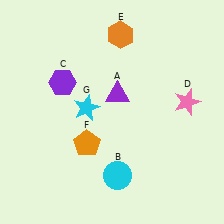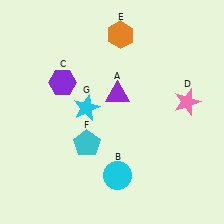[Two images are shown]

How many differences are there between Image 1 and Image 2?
There is 1 difference between the two images.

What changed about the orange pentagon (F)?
In Image 1, F is orange. In Image 2, it changed to cyan.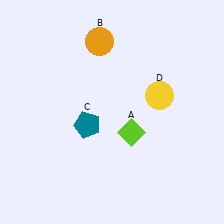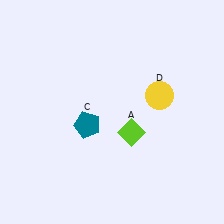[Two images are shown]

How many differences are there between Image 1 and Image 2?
There is 1 difference between the two images.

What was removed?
The orange circle (B) was removed in Image 2.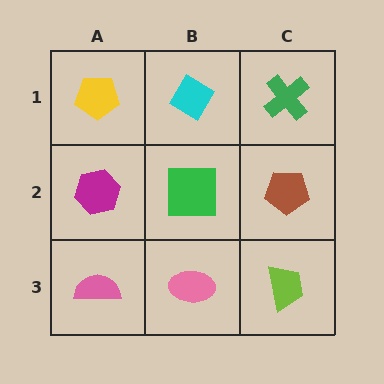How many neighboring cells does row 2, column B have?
4.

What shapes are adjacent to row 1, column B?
A green square (row 2, column B), a yellow pentagon (row 1, column A), a green cross (row 1, column C).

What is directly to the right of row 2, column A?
A green square.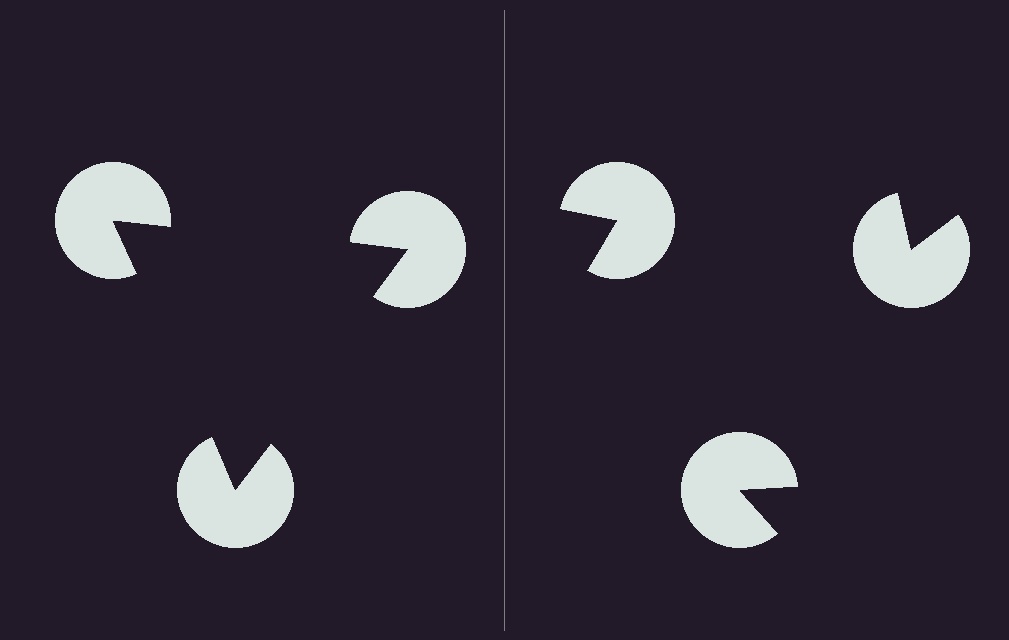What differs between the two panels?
The pac-man discs are positioned identically on both sides; only the wedge orientations differ. On the left they align to a triangle; on the right they are misaligned.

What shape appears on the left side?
An illusory triangle.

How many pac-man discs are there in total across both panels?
6 — 3 on each side.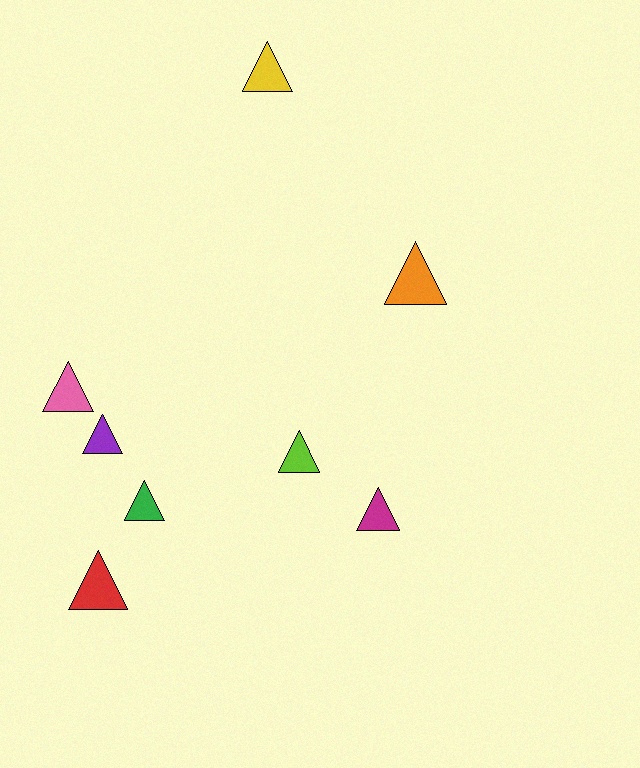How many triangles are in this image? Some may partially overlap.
There are 8 triangles.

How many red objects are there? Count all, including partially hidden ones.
There is 1 red object.